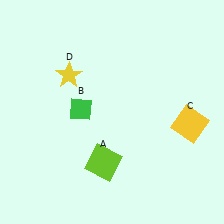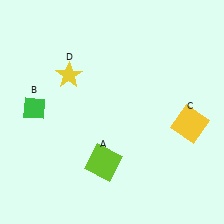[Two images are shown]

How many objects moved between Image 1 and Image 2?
1 object moved between the two images.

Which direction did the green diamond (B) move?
The green diamond (B) moved left.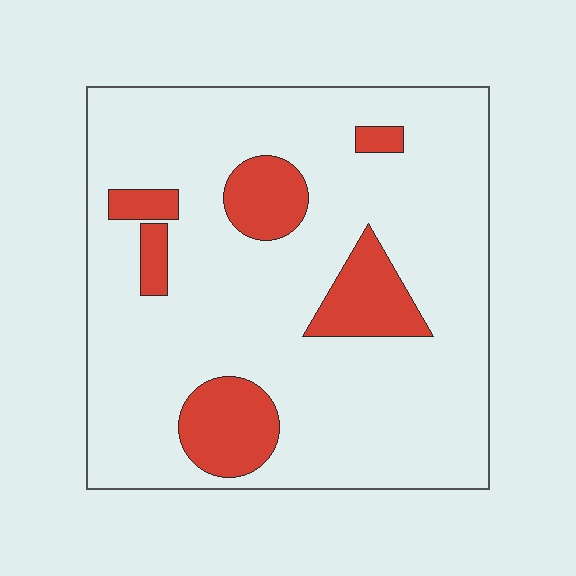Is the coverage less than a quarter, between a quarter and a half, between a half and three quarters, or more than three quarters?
Less than a quarter.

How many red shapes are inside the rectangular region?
6.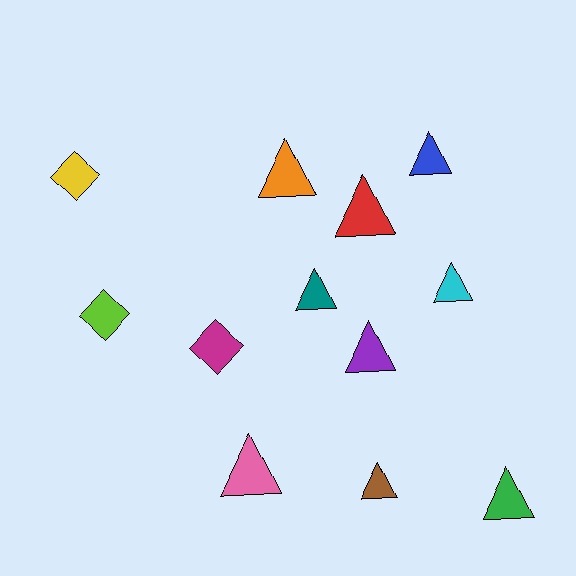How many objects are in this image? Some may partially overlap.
There are 12 objects.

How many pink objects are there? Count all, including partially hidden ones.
There is 1 pink object.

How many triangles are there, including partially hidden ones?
There are 9 triangles.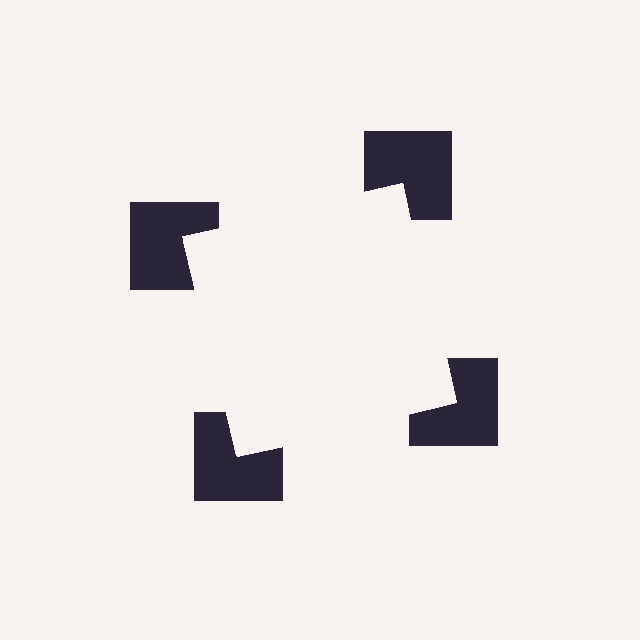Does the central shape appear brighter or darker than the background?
It typically appears slightly brighter than the background, even though no actual brightness change is drawn.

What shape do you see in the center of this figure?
An illusory square — its edges are inferred from the aligned wedge cuts in the notched squares, not physically drawn.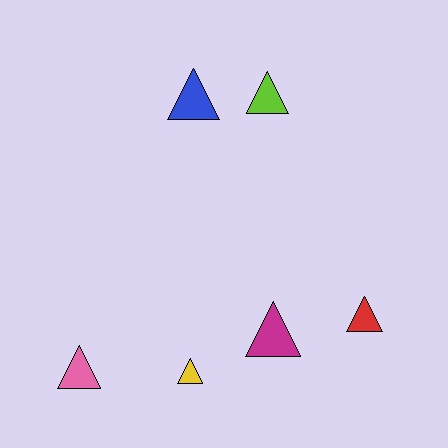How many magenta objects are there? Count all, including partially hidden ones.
There is 1 magenta object.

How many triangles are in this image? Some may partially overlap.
There are 6 triangles.